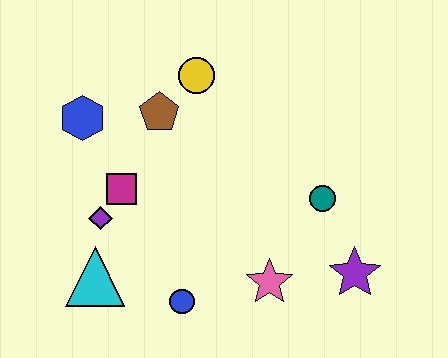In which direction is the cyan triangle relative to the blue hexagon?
The cyan triangle is below the blue hexagon.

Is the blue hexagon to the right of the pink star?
No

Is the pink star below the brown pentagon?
Yes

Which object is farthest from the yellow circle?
The purple star is farthest from the yellow circle.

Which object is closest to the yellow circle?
The brown pentagon is closest to the yellow circle.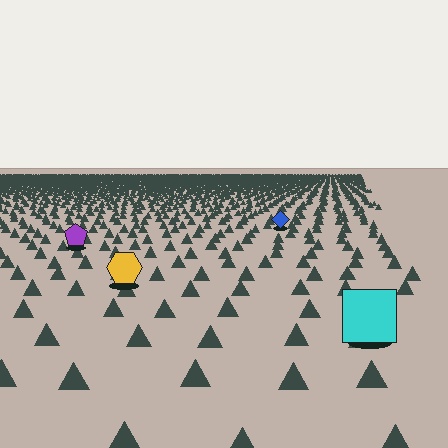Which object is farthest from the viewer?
The blue diamond is farthest from the viewer. It appears smaller and the ground texture around it is denser.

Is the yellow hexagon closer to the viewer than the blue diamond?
Yes. The yellow hexagon is closer — you can tell from the texture gradient: the ground texture is coarser near it.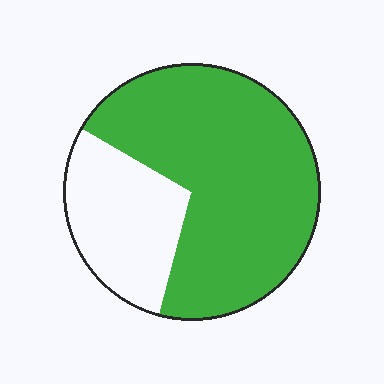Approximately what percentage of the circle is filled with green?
Approximately 70%.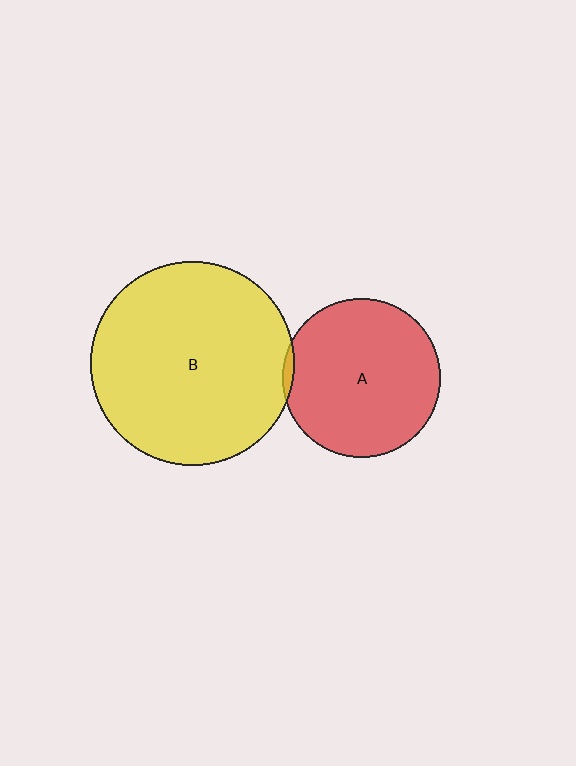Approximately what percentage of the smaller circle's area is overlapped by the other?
Approximately 5%.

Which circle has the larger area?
Circle B (yellow).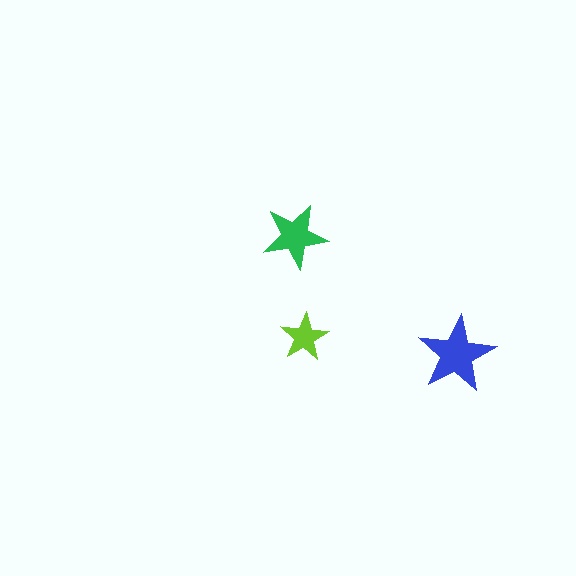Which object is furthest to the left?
The green star is leftmost.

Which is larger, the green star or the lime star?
The green one.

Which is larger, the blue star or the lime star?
The blue one.